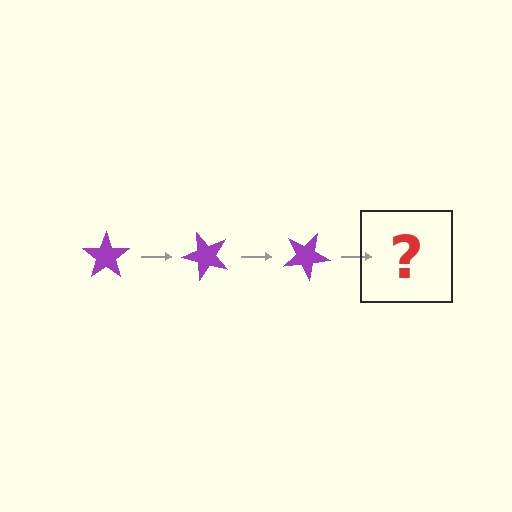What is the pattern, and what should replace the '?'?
The pattern is that the star rotates 50 degrees each step. The '?' should be a purple star rotated 150 degrees.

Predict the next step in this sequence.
The next step is a purple star rotated 150 degrees.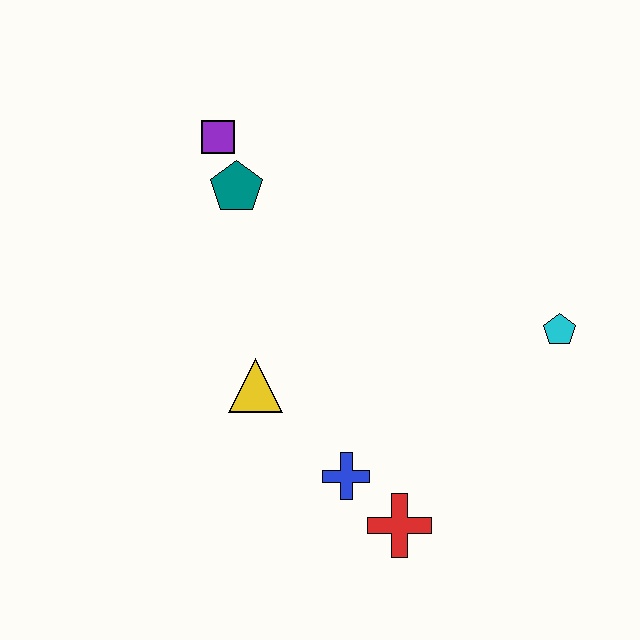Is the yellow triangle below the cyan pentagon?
Yes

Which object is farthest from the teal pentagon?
The red cross is farthest from the teal pentagon.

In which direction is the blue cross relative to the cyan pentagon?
The blue cross is to the left of the cyan pentagon.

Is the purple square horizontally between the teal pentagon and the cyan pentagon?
No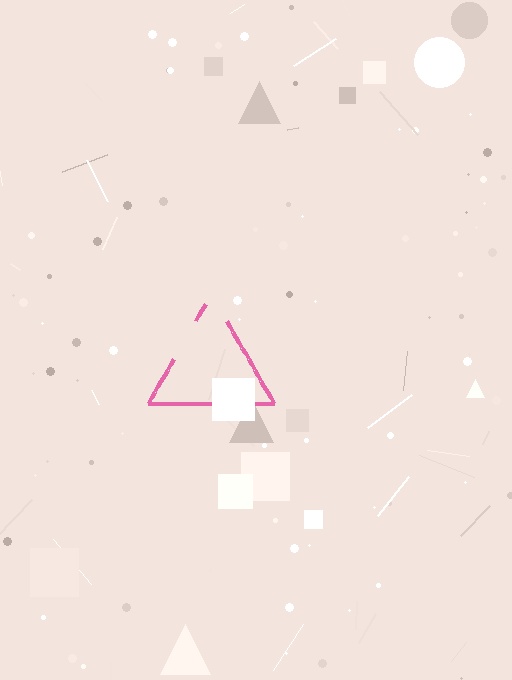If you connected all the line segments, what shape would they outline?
They would outline a triangle.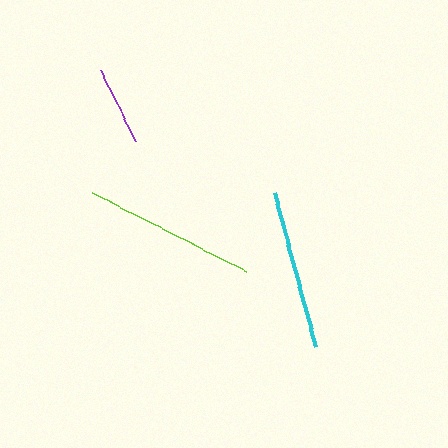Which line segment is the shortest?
The purple line is the shortest at approximately 78 pixels.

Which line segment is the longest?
The lime line is the longest at approximately 174 pixels.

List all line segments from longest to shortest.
From longest to shortest: lime, cyan, purple.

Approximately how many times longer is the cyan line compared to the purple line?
The cyan line is approximately 2.0 times the length of the purple line.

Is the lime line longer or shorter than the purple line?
The lime line is longer than the purple line.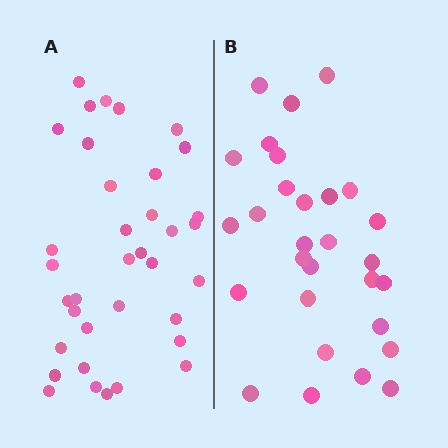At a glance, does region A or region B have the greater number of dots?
Region A (the left region) has more dots.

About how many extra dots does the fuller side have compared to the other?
Region A has roughly 8 or so more dots than region B.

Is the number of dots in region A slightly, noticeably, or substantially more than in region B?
Region A has only slightly more — the two regions are fairly close. The ratio is roughly 1.2 to 1.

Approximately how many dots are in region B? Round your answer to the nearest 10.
About 30 dots. (The exact count is 29, which rounds to 30.)